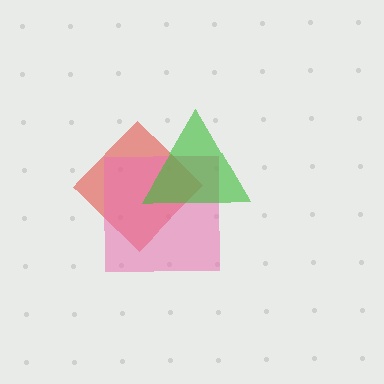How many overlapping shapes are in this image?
There are 3 overlapping shapes in the image.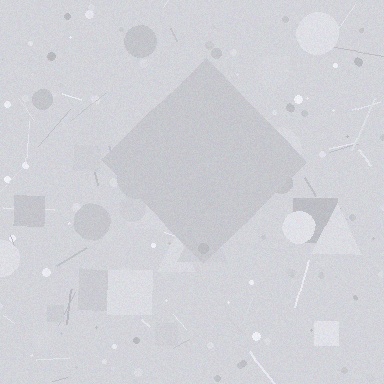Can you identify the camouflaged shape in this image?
The camouflaged shape is a diamond.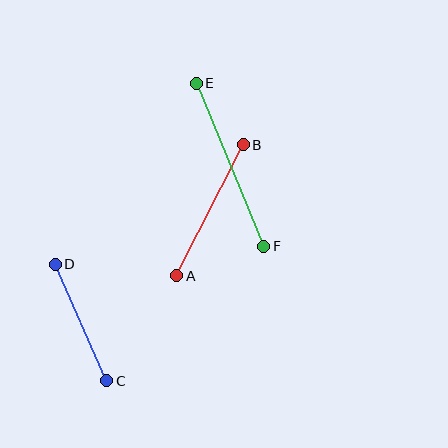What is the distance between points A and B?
The distance is approximately 147 pixels.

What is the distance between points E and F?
The distance is approximately 177 pixels.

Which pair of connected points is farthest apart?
Points E and F are farthest apart.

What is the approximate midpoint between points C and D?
The midpoint is at approximately (81, 322) pixels.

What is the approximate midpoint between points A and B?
The midpoint is at approximately (210, 210) pixels.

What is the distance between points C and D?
The distance is approximately 127 pixels.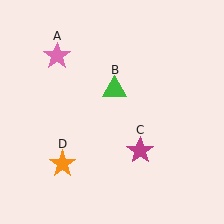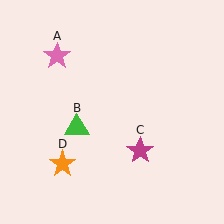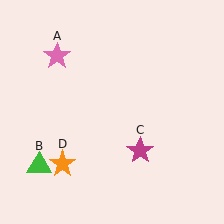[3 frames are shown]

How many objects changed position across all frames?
1 object changed position: green triangle (object B).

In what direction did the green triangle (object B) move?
The green triangle (object B) moved down and to the left.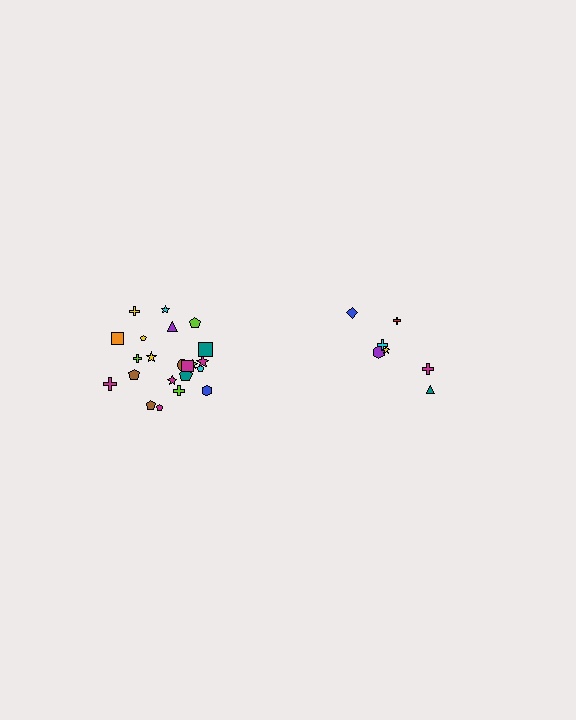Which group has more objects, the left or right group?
The left group.